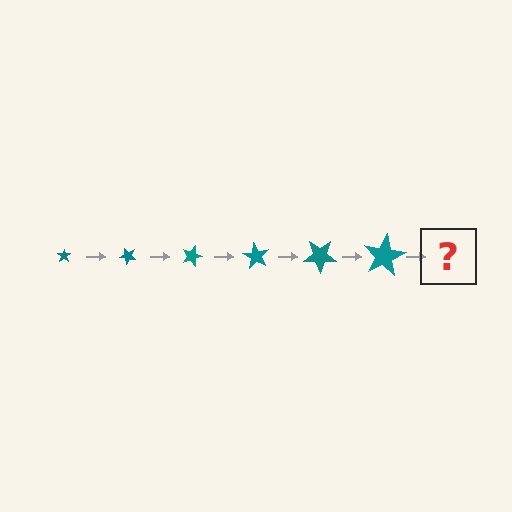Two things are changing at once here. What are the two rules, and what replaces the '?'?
The two rules are that the star grows larger each step and it rotates 45 degrees each step. The '?' should be a star, larger than the previous one and rotated 270 degrees from the start.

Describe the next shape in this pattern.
It should be a star, larger than the previous one and rotated 270 degrees from the start.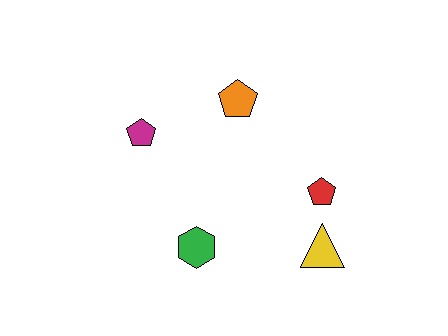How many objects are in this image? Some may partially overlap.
There are 5 objects.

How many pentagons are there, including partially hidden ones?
There are 3 pentagons.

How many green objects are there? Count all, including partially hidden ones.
There is 1 green object.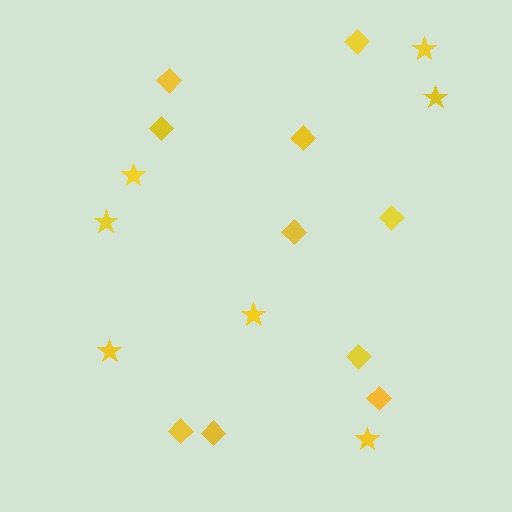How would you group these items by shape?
There are 2 groups: one group of stars (7) and one group of diamonds (10).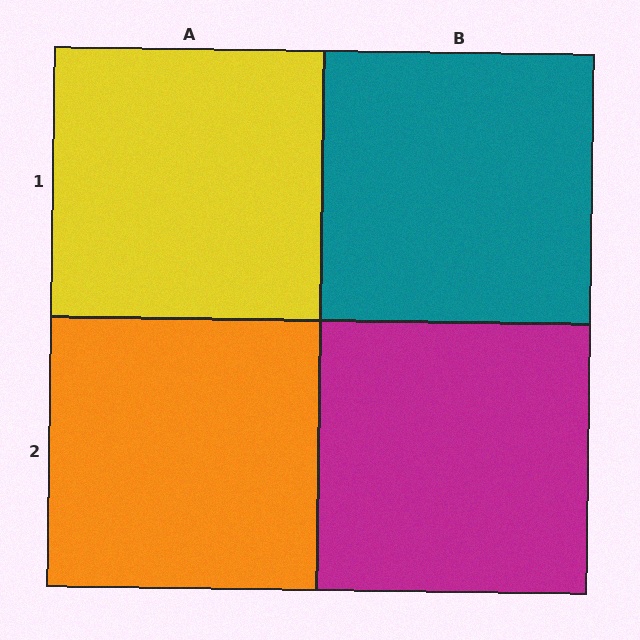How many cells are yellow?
1 cell is yellow.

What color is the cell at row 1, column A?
Yellow.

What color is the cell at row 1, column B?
Teal.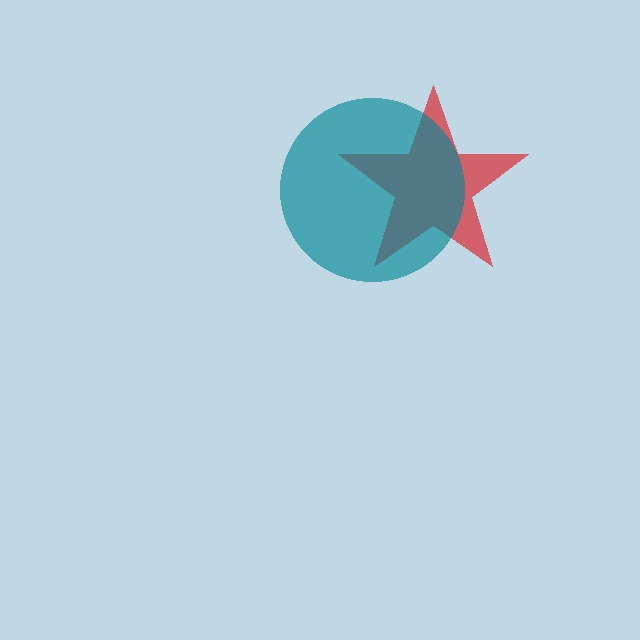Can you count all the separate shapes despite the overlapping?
Yes, there are 2 separate shapes.